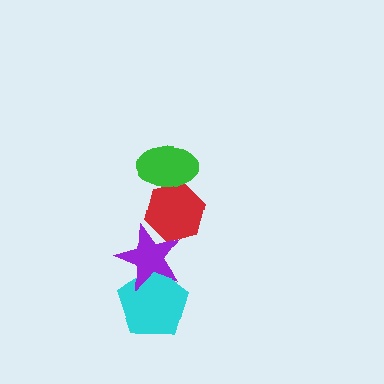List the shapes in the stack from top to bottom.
From top to bottom: the green ellipse, the red hexagon, the purple star, the cyan pentagon.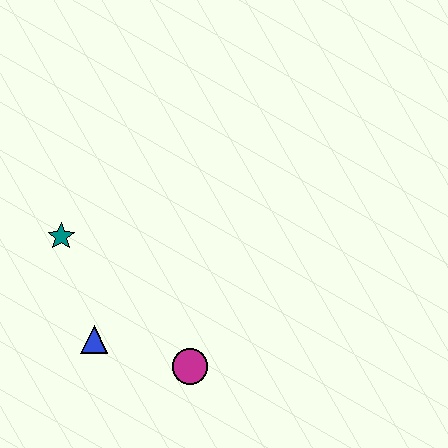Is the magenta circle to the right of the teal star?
Yes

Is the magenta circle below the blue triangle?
Yes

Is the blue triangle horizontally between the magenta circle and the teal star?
Yes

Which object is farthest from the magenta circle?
The teal star is farthest from the magenta circle.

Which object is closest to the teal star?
The blue triangle is closest to the teal star.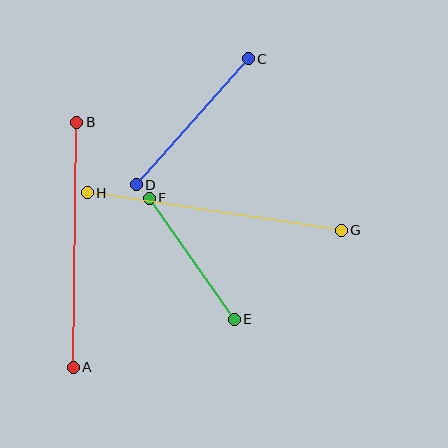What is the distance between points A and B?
The distance is approximately 245 pixels.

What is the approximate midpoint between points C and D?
The midpoint is at approximately (192, 122) pixels.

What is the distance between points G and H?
The distance is approximately 256 pixels.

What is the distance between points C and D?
The distance is approximately 168 pixels.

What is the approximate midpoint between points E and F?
The midpoint is at approximately (192, 259) pixels.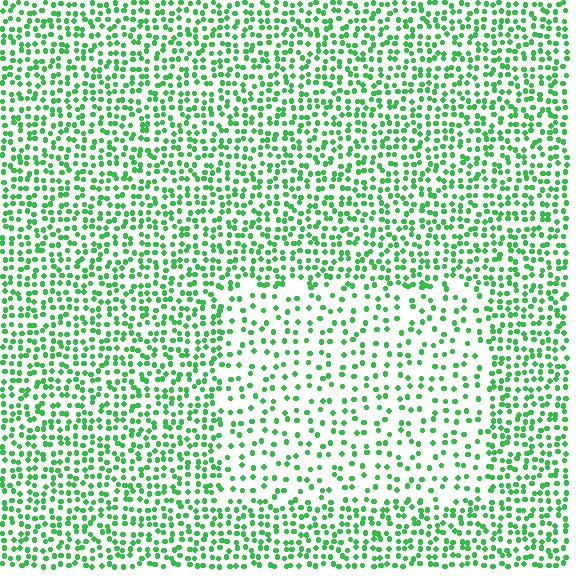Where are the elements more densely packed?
The elements are more densely packed outside the rectangle boundary.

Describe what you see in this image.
The image contains small green elements arranged at two different densities. A rectangle-shaped region is visible where the elements are less densely packed than the surrounding area.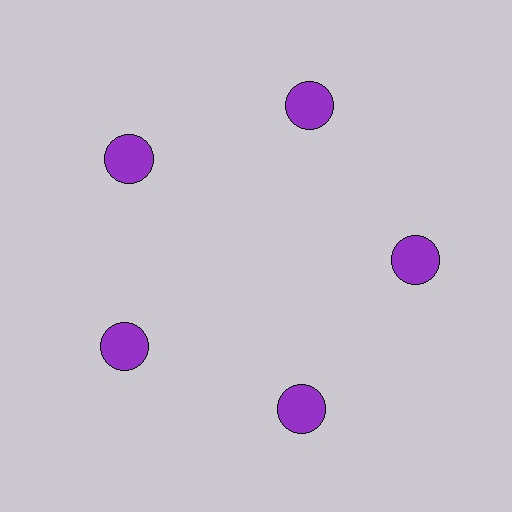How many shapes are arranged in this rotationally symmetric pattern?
There are 5 shapes, arranged in 5 groups of 1.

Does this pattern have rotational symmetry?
Yes, this pattern has 5-fold rotational symmetry. It looks the same after rotating 72 degrees around the center.